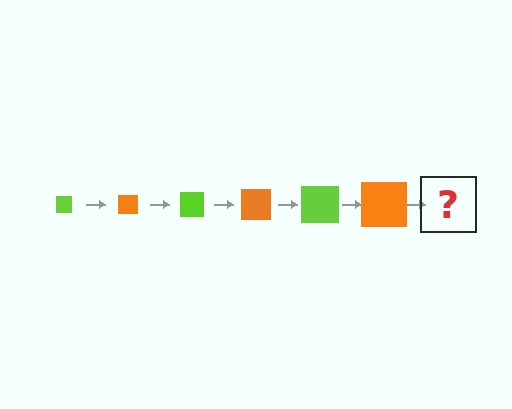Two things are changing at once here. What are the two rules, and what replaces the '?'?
The two rules are that the square grows larger each step and the color cycles through lime and orange. The '?' should be a lime square, larger than the previous one.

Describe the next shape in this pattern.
It should be a lime square, larger than the previous one.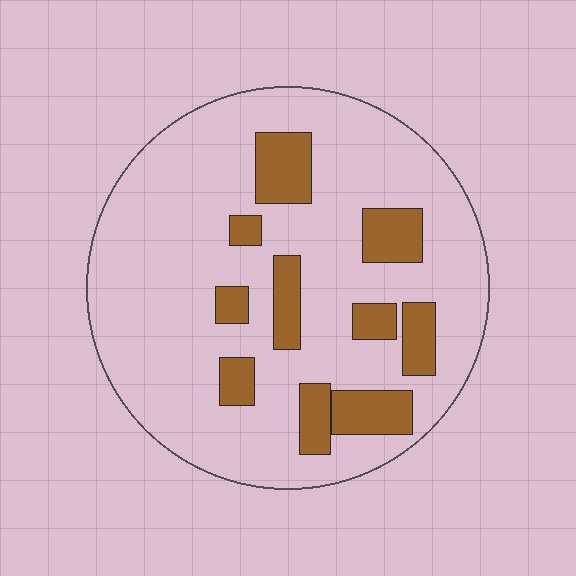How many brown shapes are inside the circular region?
10.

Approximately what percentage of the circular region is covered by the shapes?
Approximately 20%.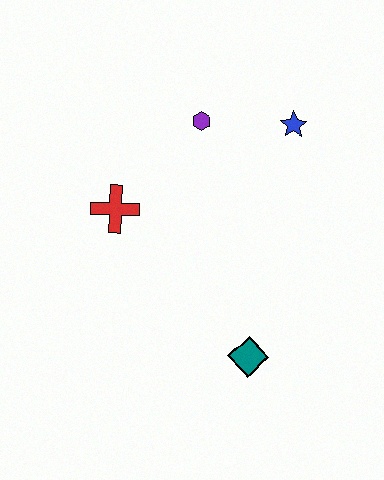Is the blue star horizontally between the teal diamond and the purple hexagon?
No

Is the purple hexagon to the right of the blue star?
No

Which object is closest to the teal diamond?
The red cross is closest to the teal diamond.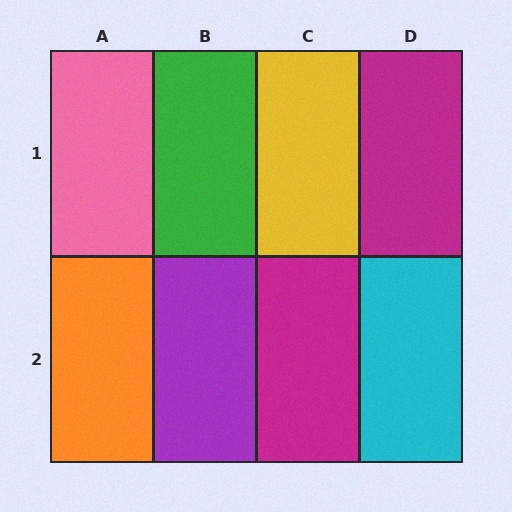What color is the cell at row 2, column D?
Cyan.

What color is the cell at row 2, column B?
Purple.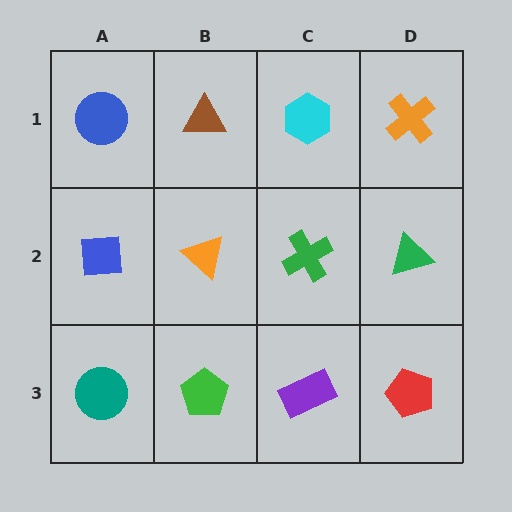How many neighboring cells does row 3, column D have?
2.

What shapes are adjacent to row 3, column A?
A blue square (row 2, column A), a green pentagon (row 3, column B).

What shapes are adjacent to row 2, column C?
A cyan hexagon (row 1, column C), a purple rectangle (row 3, column C), an orange triangle (row 2, column B), a green triangle (row 2, column D).